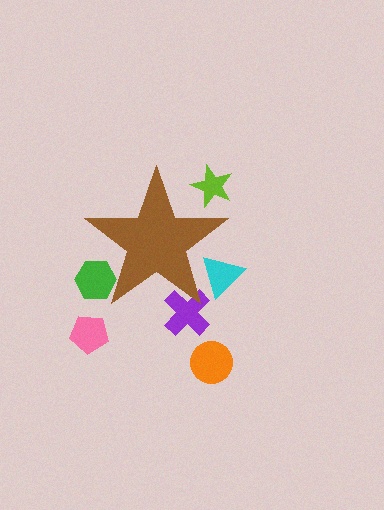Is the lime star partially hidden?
Yes, the lime star is partially hidden behind the brown star.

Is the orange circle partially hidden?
No, the orange circle is fully visible.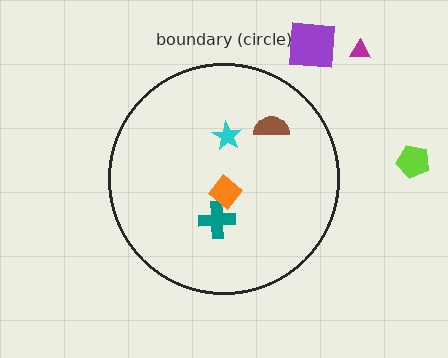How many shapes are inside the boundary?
4 inside, 3 outside.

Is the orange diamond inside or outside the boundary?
Inside.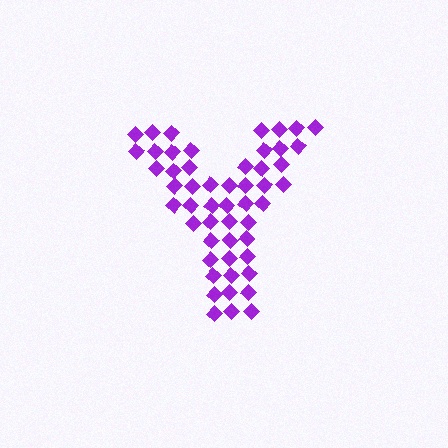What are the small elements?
The small elements are diamonds.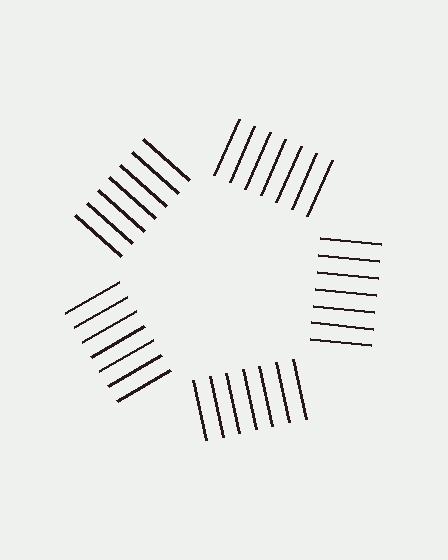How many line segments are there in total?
35 — 7 along each of the 5 edges.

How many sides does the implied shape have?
5 sides — the line-ends trace a pentagon.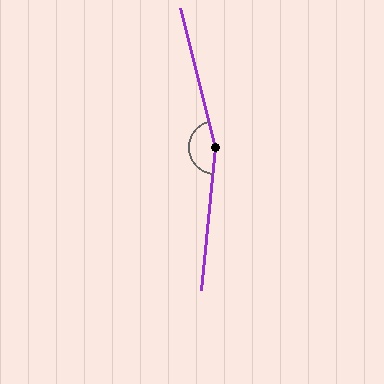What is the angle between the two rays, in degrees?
Approximately 160 degrees.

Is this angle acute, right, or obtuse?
It is obtuse.